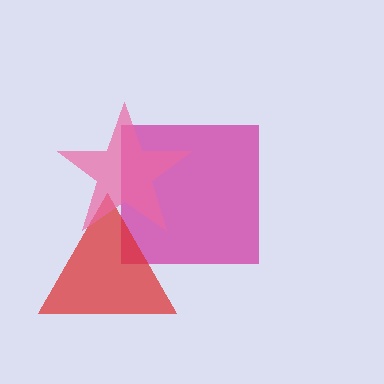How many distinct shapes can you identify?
There are 3 distinct shapes: a magenta square, a red triangle, a pink star.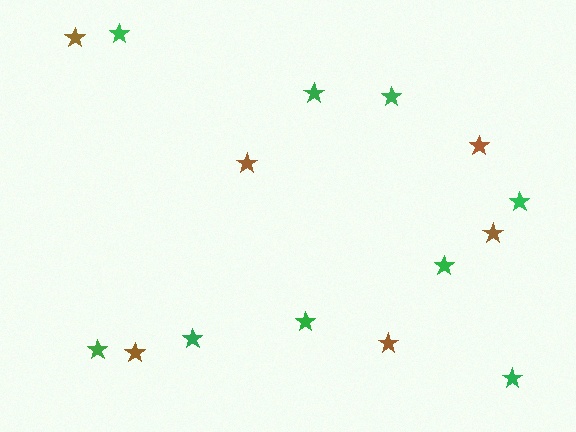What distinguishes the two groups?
There are 2 groups: one group of green stars (9) and one group of brown stars (6).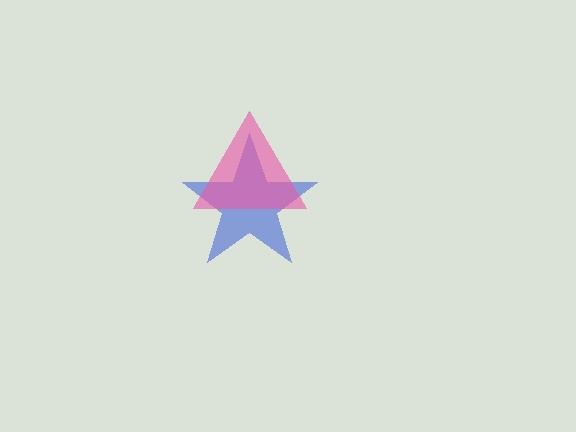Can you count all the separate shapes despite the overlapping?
Yes, there are 2 separate shapes.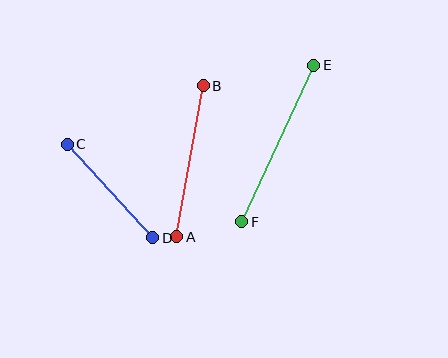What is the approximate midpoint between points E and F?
The midpoint is at approximately (278, 144) pixels.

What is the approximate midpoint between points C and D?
The midpoint is at approximately (110, 191) pixels.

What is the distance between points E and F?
The distance is approximately 172 pixels.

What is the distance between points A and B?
The distance is approximately 153 pixels.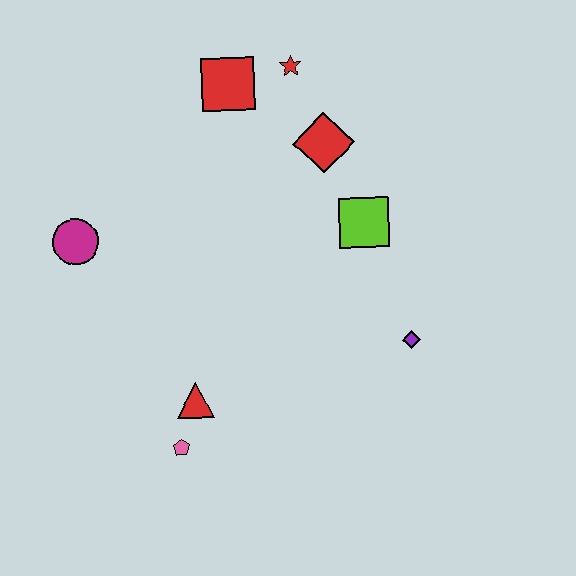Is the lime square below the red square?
Yes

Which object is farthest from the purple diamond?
The magenta circle is farthest from the purple diamond.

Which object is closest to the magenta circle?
The red triangle is closest to the magenta circle.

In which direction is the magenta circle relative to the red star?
The magenta circle is to the left of the red star.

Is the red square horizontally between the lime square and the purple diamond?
No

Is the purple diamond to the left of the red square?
No